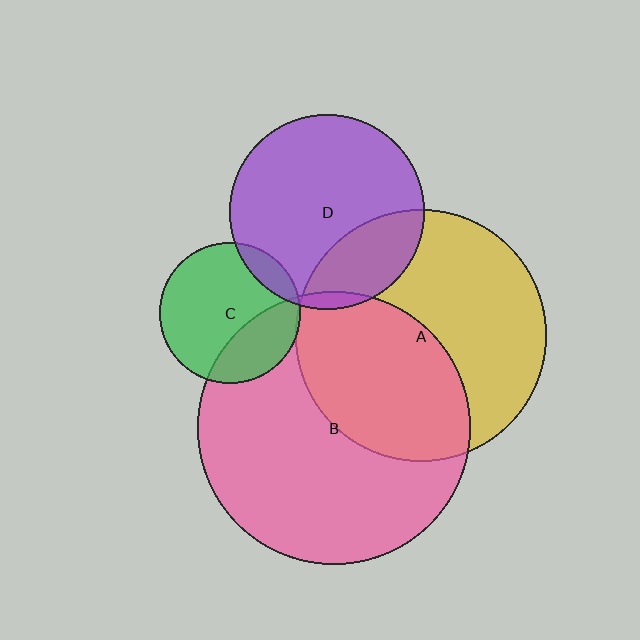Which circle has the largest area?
Circle B (pink).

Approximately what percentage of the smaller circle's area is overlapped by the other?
Approximately 45%.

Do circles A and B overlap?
Yes.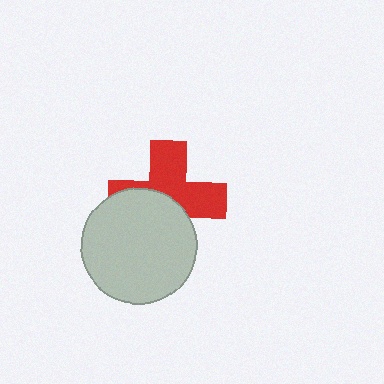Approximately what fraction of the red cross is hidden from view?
Roughly 46% of the red cross is hidden behind the light gray circle.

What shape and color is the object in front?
The object in front is a light gray circle.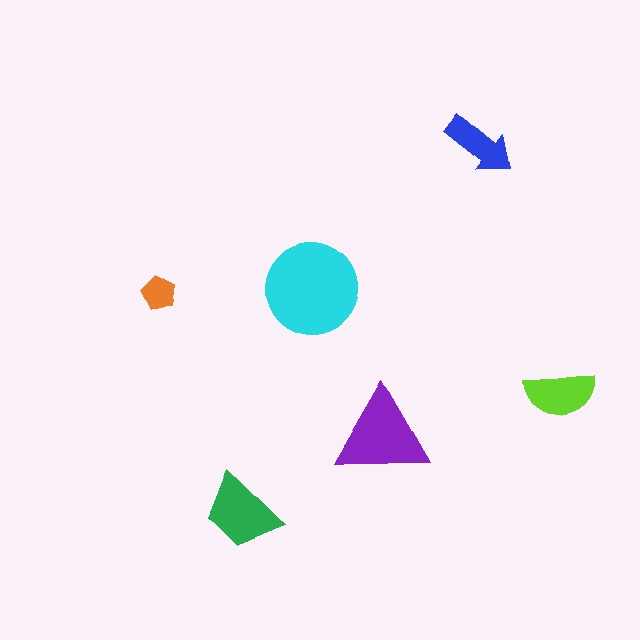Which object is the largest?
The cyan circle.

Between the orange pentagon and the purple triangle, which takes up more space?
The purple triangle.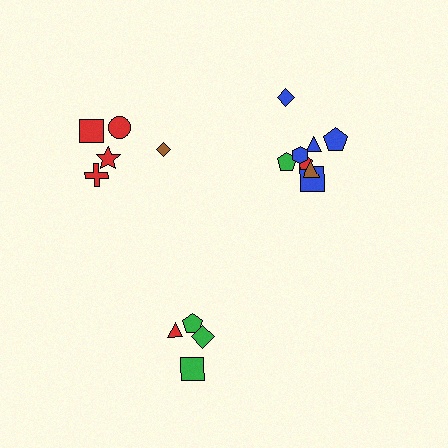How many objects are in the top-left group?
There are 5 objects.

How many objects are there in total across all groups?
There are 17 objects.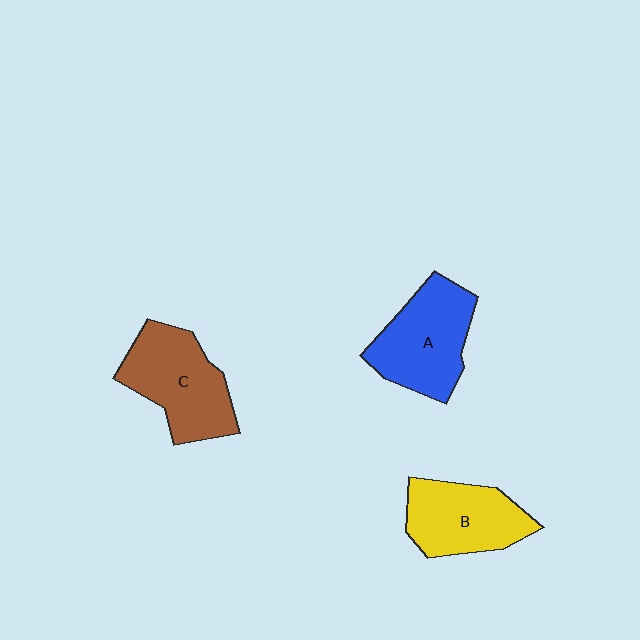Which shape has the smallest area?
Shape B (yellow).